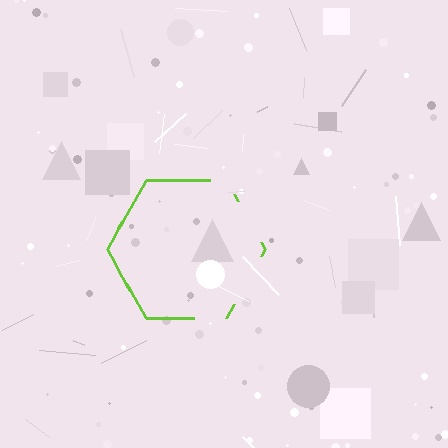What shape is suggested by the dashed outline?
The dashed outline suggests a hexagon.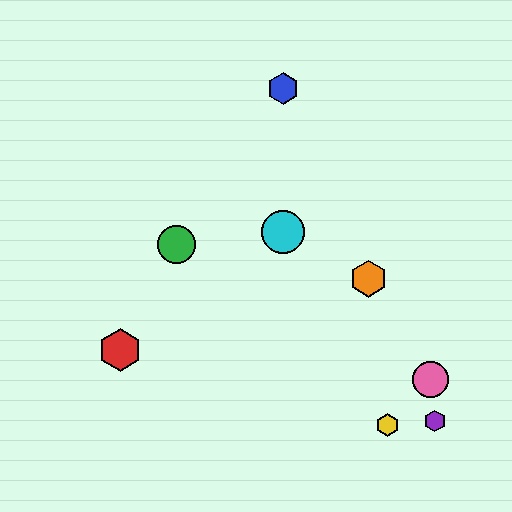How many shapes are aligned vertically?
2 shapes (the blue hexagon, the cyan circle) are aligned vertically.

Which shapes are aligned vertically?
The blue hexagon, the cyan circle are aligned vertically.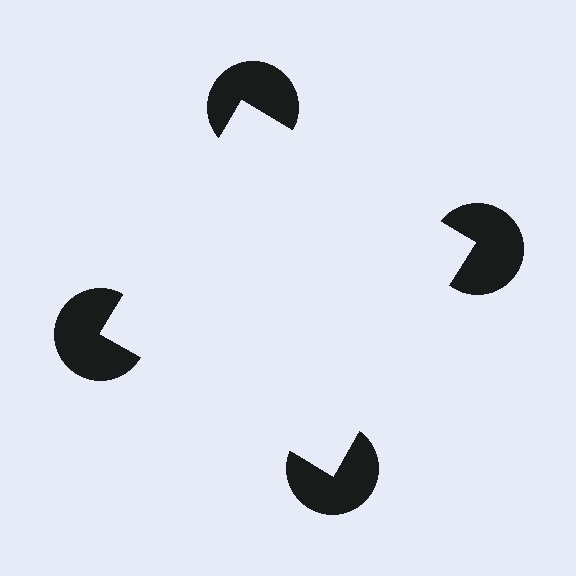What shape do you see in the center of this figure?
An illusory square — its edges are inferred from the aligned wedge cuts in the pac-man discs, not physically drawn.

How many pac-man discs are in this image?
There are 4 — one at each vertex of the illusory square.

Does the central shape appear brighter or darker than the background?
It typically appears slightly brighter than the background, even though no actual brightness change is drawn.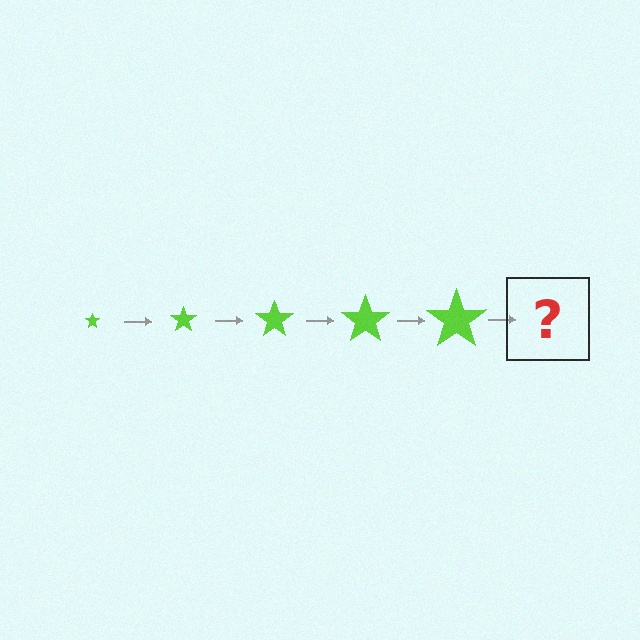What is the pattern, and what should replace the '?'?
The pattern is that the star gets progressively larger each step. The '?' should be a lime star, larger than the previous one.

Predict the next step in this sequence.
The next step is a lime star, larger than the previous one.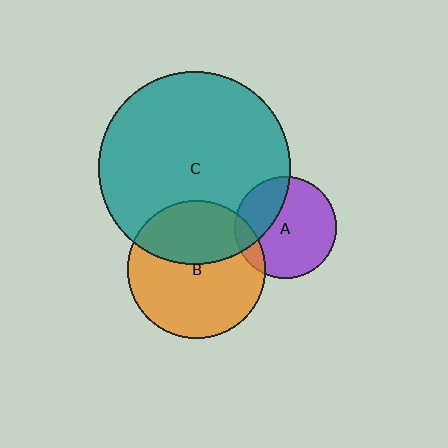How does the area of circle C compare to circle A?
Approximately 3.5 times.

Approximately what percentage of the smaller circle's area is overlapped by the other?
Approximately 40%.